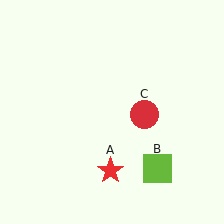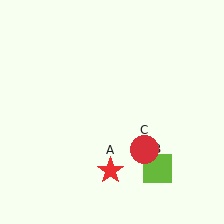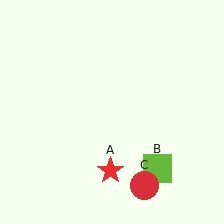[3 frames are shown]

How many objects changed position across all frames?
1 object changed position: red circle (object C).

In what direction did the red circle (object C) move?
The red circle (object C) moved down.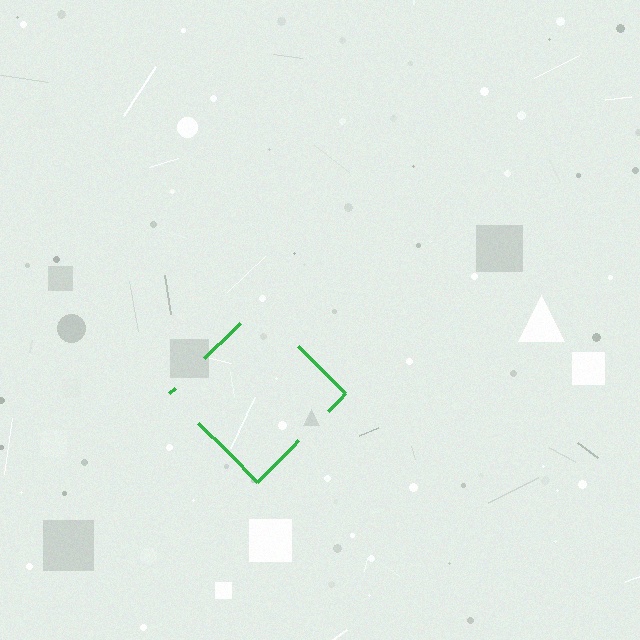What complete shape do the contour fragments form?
The contour fragments form a diamond.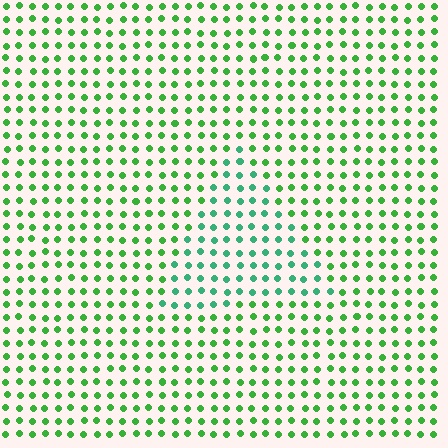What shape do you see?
I see a triangle.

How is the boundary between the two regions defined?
The boundary is defined purely by a slight shift in hue (about 31 degrees). Spacing, size, and orientation are identical on both sides.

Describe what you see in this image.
The image is filled with small green elements in a uniform arrangement. A triangle-shaped region is visible where the elements are tinted to a slightly different hue, forming a subtle color boundary.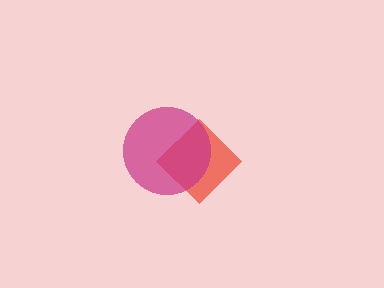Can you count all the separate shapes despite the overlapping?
Yes, there are 2 separate shapes.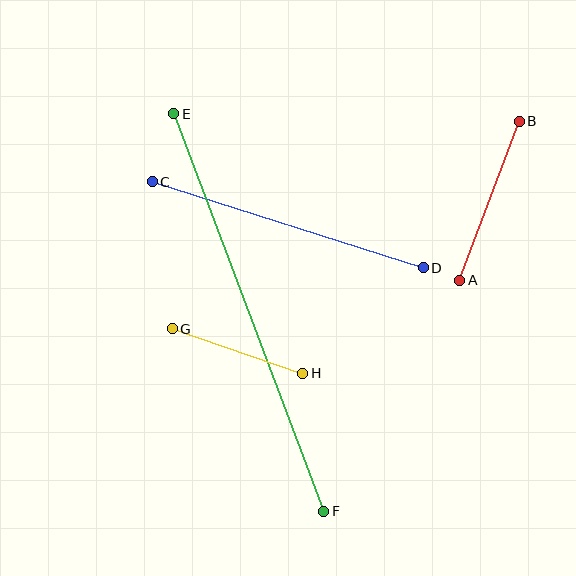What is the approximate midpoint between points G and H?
The midpoint is at approximately (237, 351) pixels.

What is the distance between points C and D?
The distance is approximately 284 pixels.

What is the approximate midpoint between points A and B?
The midpoint is at approximately (489, 201) pixels.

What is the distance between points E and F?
The distance is approximately 425 pixels.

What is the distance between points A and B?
The distance is approximately 170 pixels.